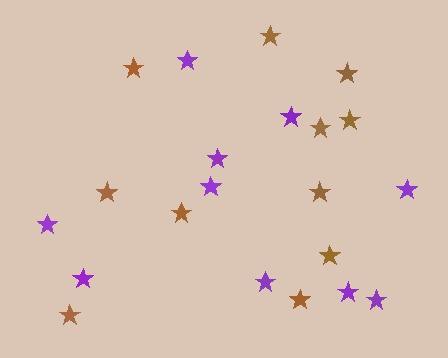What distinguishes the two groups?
There are 2 groups: one group of brown stars (11) and one group of purple stars (10).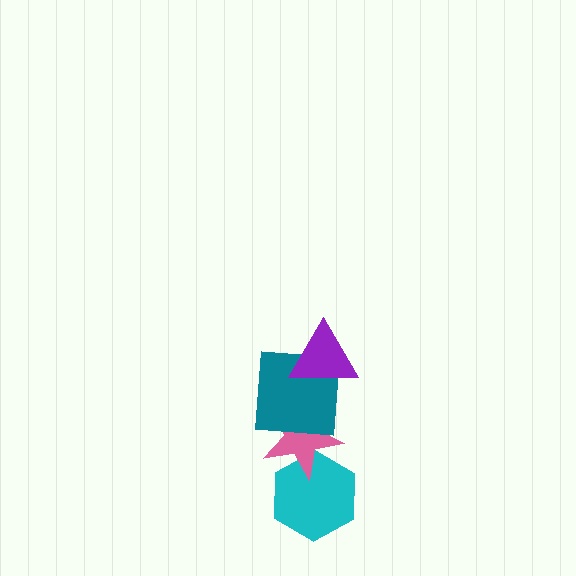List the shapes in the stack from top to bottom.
From top to bottom: the purple triangle, the teal square, the pink star, the cyan hexagon.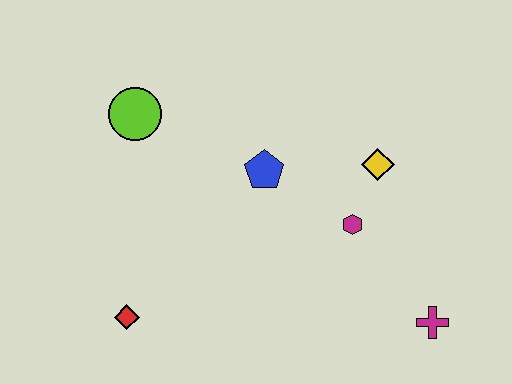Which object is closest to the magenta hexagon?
The yellow diamond is closest to the magenta hexagon.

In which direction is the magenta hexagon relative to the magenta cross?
The magenta hexagon is above the magenta cross.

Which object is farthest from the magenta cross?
The lime circle is farthest from the magenta cross.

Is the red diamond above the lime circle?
No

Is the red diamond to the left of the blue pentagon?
Yes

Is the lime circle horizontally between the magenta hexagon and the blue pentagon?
No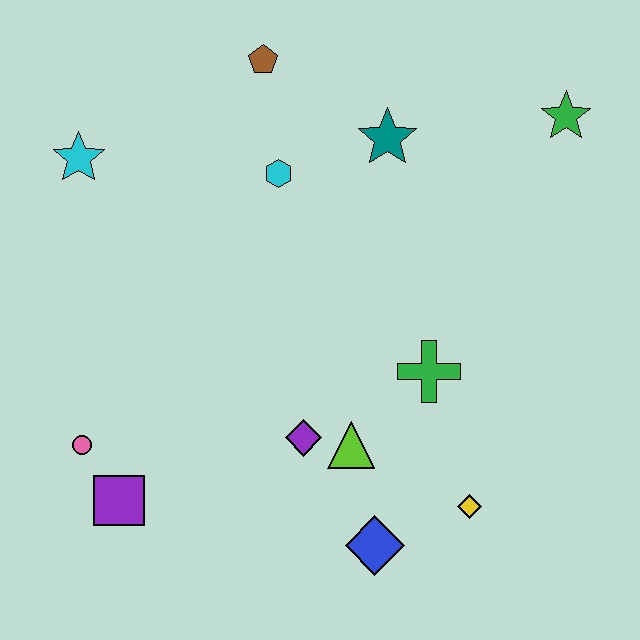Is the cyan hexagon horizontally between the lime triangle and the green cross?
No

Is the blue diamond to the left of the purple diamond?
No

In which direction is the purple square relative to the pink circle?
The purple square is below the pink circle.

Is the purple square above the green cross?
No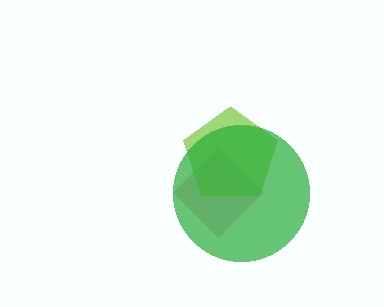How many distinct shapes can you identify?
There are 3 distinct shapes: a pink diamond, a lime pentagon, a green circle.